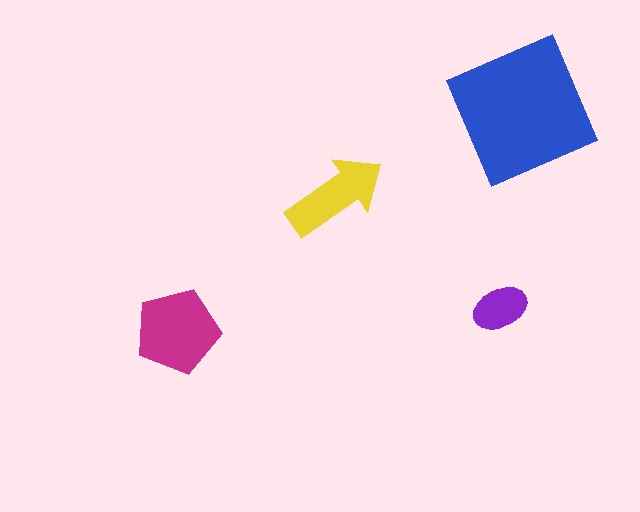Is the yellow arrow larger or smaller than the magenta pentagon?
Smaller.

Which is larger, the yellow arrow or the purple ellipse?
The yellow arrow.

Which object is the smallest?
The purple ellipse.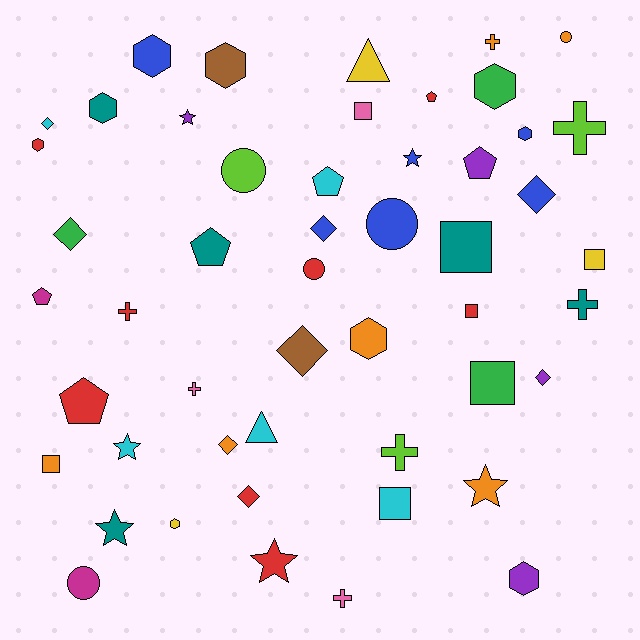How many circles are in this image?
There are 5 circles.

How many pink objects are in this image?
There are 3 pink objects.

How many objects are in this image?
There are 50 objects.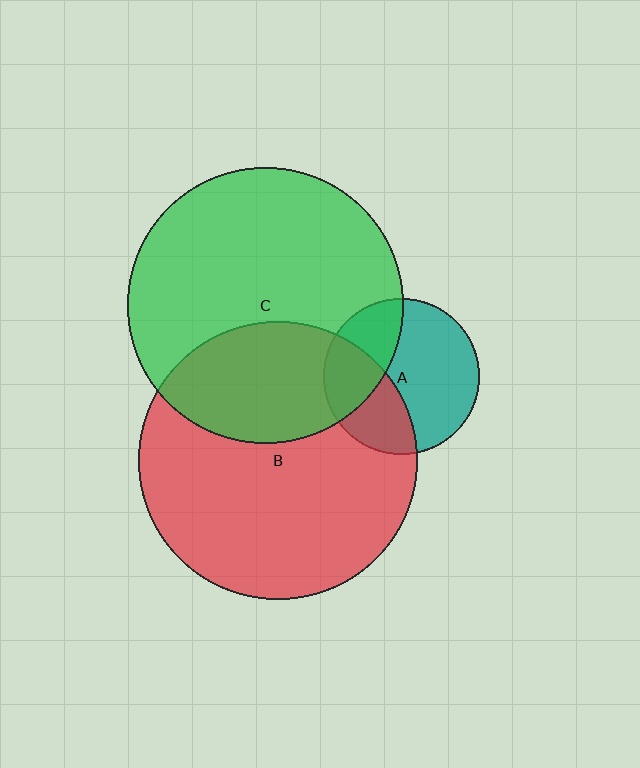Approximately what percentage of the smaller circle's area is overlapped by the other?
Approximately 35%.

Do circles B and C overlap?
Yes.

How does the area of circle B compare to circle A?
Approximately 3.2 times.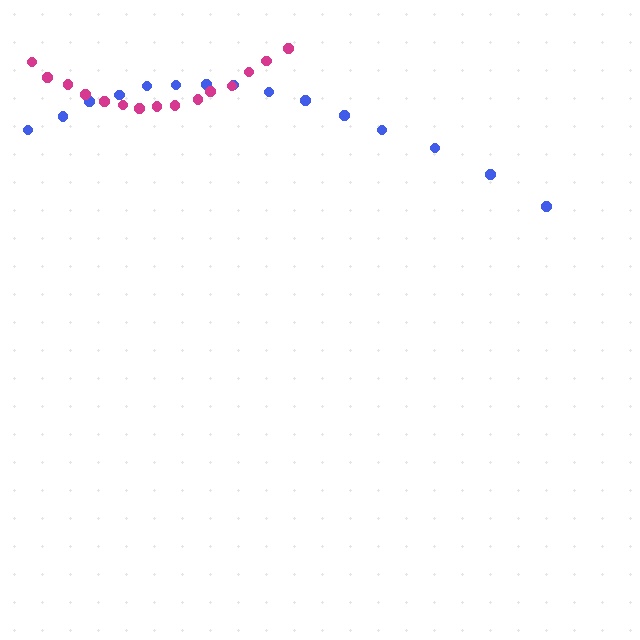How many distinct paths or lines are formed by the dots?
There are 2 distinct paths.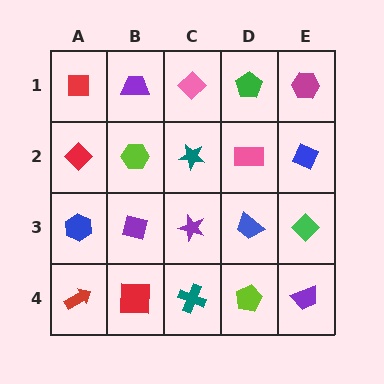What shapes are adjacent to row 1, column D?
A pink rectangle (row 2, column D), a pink diamond (row 1, column C), a magenta hexagon (row 1, column E).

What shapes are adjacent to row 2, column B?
A purple trapezoid (row 1, column B), a purple square (row 3, column B), a red diamond (row 2, column A), a teal star (row 2, column C).